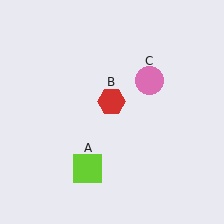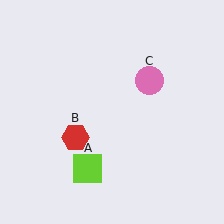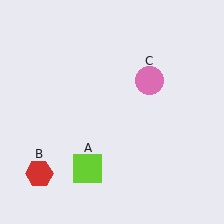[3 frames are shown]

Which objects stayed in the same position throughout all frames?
Lime square (object A) and pink circle (object C) remained stationary.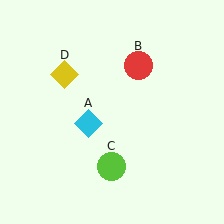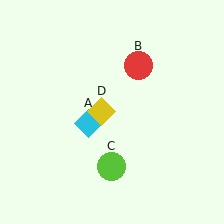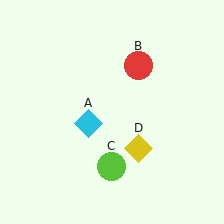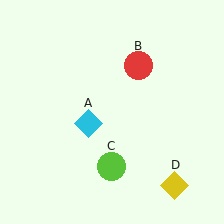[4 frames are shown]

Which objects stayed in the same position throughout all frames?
Cyan diamond (object A) and red circle (object B) and lime circle (object C) remained stationary.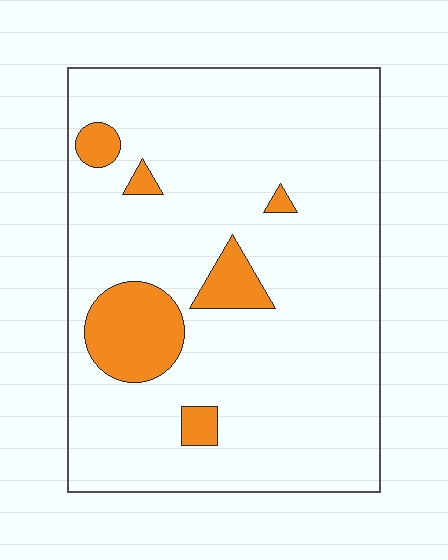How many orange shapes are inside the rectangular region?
6.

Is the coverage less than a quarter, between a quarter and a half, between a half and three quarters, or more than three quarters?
Less than a quarter.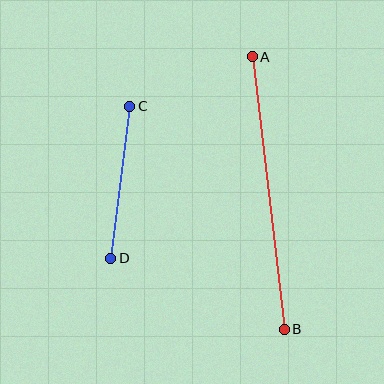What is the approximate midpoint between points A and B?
The midpoint is at approximately (268, 193) pixels.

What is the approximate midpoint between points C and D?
The midpoint is at approximately (120, 182) pixels.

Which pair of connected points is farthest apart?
Points A and B are farthest apart.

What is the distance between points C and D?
The distance is approximately 153 pixels.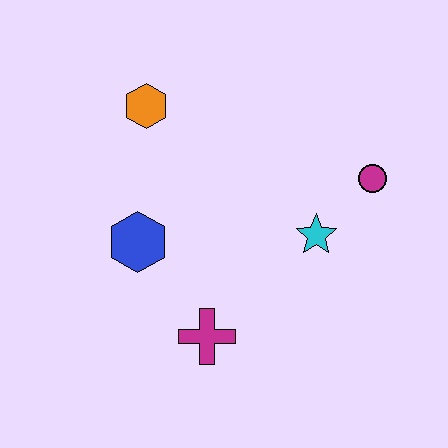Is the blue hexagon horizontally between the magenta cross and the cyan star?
No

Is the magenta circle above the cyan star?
Yes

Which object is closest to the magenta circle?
The cyan star is closest to the magenta circle.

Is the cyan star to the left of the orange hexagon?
No